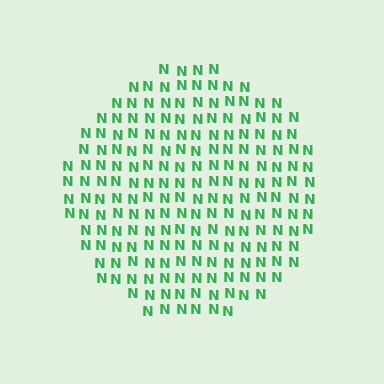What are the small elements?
The small elements are letter N's.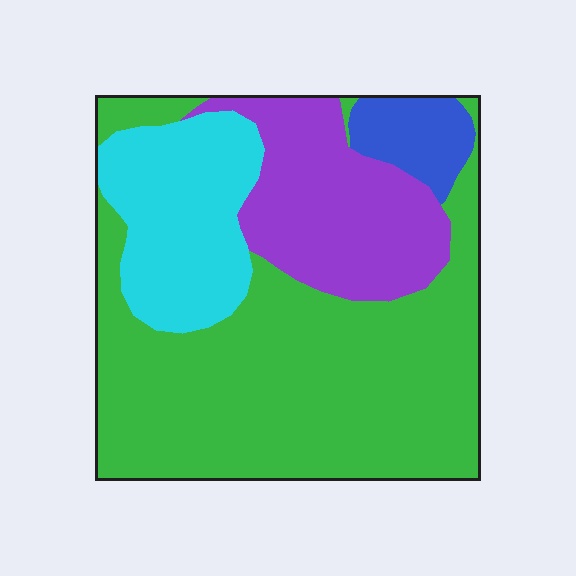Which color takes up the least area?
Blue, at roughly 5%.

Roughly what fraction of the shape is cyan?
Cyan covers roughly 20% of the shape.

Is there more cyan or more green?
Green.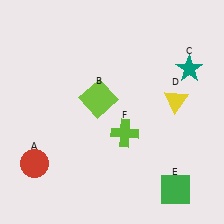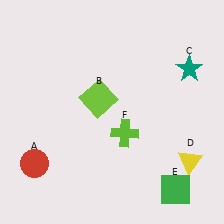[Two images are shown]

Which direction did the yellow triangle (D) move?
The yellow triangle (D) moved down.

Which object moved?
The yellow triangle (D) moved down.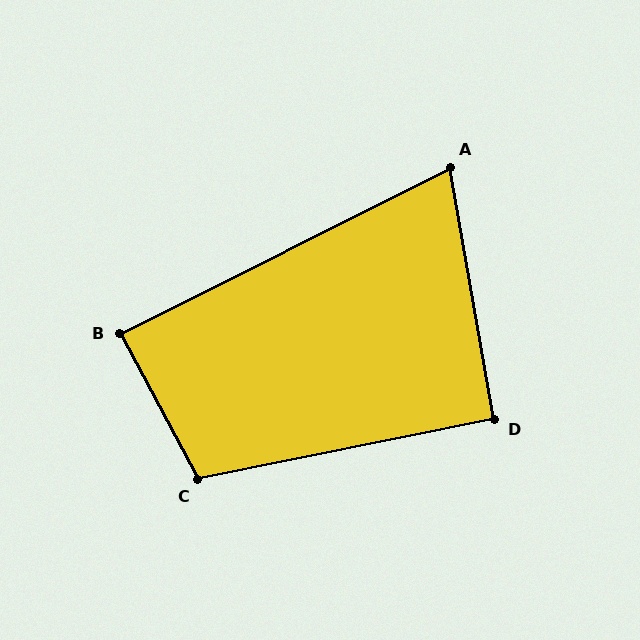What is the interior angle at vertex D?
Approximately 91 degrees (approximately right).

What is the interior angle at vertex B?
Approximately 89 degrees (approximately right).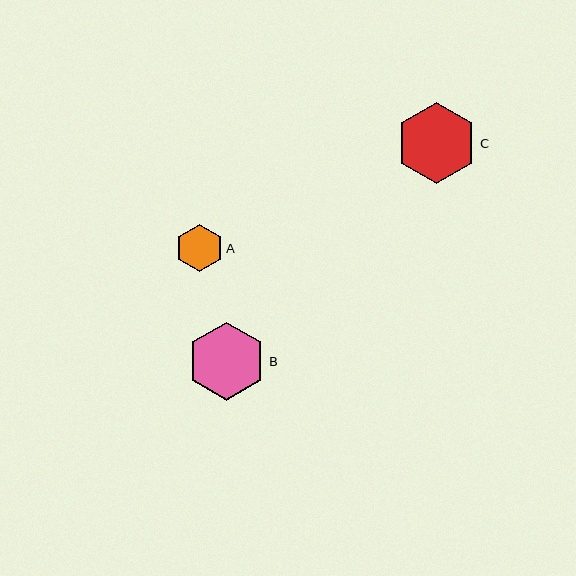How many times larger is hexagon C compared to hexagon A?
Hexagon C is approximately 1.7 times the size of hexagon A.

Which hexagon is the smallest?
Hexagon A is the smallest with a size of approximately 48 pixels.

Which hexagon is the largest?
Hexagon C is the largest with a size of approximately 81 pixels.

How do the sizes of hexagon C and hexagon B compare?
Hexagon C and hexagon B are approximately the same size.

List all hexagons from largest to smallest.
From largest to smallest: C, B, A.